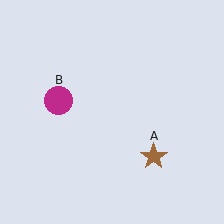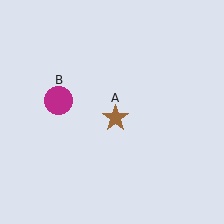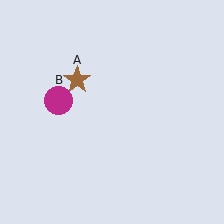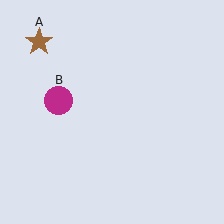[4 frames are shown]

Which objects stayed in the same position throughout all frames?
Magenta circle (object B) remained stationary.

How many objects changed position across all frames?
1 object changed position: brown star (object A).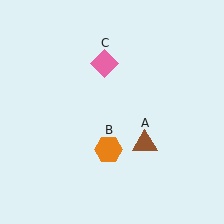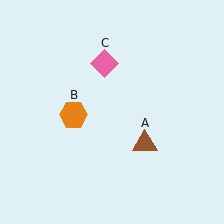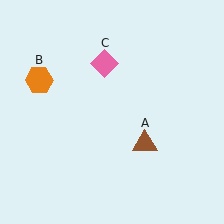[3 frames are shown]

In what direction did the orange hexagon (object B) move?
The orange hexagon (object B) moved up and to the left.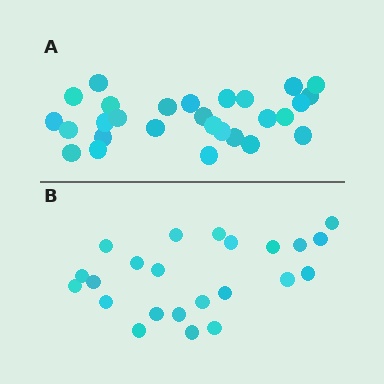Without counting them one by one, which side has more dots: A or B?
Region A (the top region) has more dots.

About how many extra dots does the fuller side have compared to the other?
Region A has about 5 more dots than region B.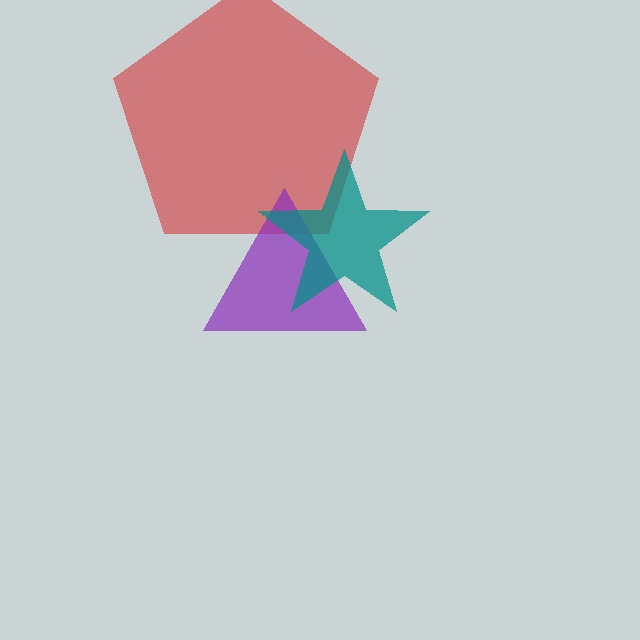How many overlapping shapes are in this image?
There are 3 overlapping shapes in the image.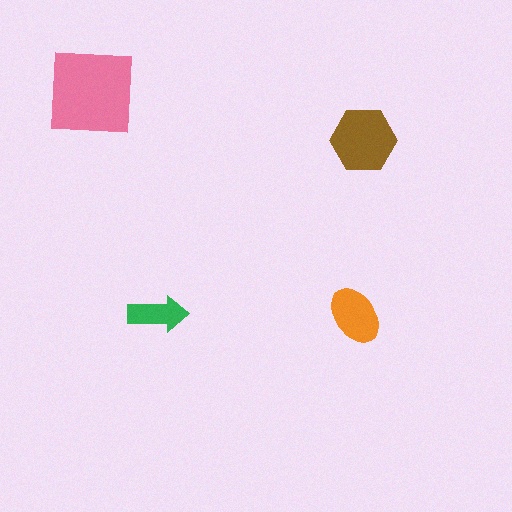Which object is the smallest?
The green arrow.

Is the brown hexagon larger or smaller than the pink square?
Smaller.